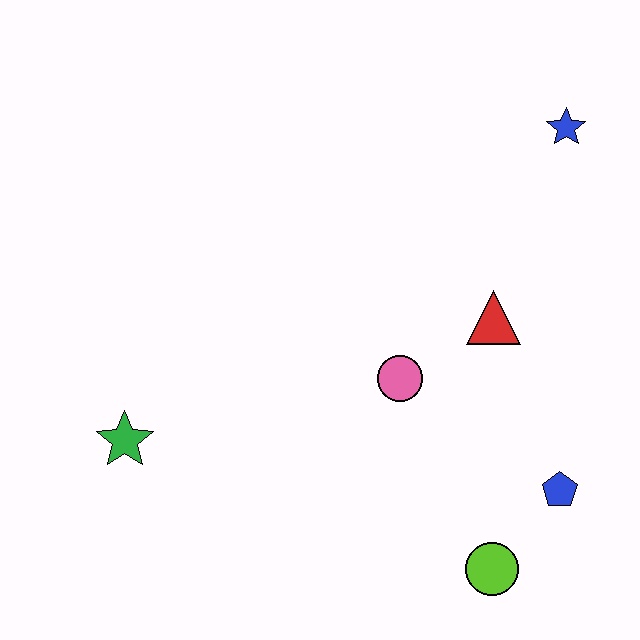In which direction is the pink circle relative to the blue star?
The pink circle is below the blue star.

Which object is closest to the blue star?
The red triangle is closest to the blue star.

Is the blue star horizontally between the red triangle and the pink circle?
No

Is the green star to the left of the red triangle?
Yes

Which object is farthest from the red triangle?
The green star is farthest from the red triangle.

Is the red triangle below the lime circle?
No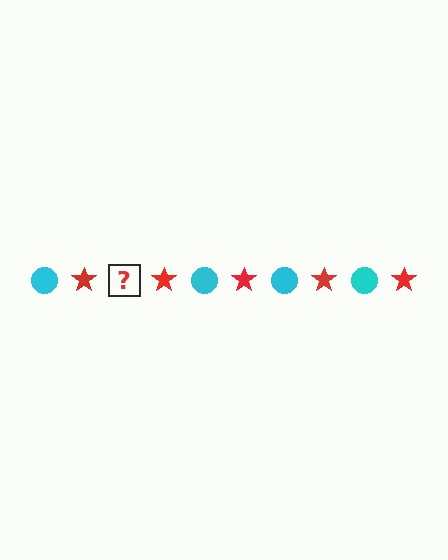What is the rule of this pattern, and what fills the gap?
The rule is that the pattern alternates between cyan circle and red star. The gap should be filled with a cyan circle.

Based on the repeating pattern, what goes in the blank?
The blank should be a cyan circle.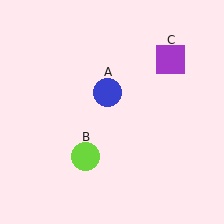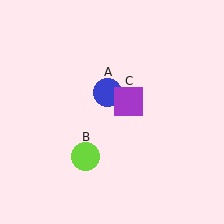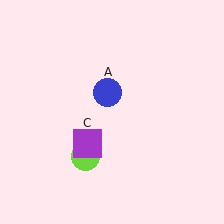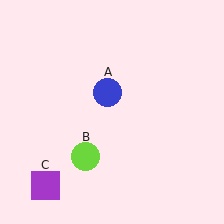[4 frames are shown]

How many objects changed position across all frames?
1 object changed position: purple square (object C).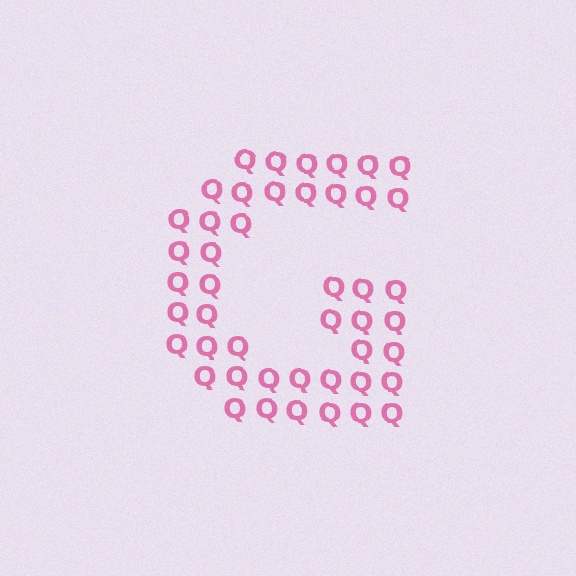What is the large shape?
The large shape is the letter G.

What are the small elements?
The small elements are letter Q's.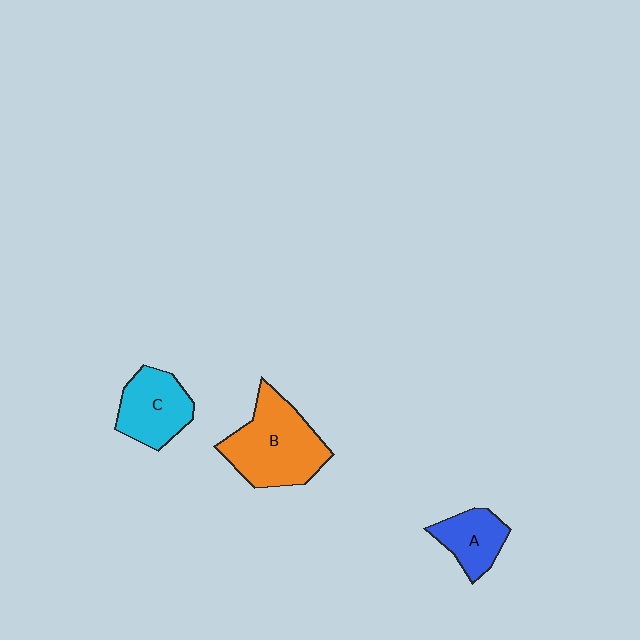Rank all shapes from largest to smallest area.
From largest to smallest: B (orange), C (cyan), A (blue).